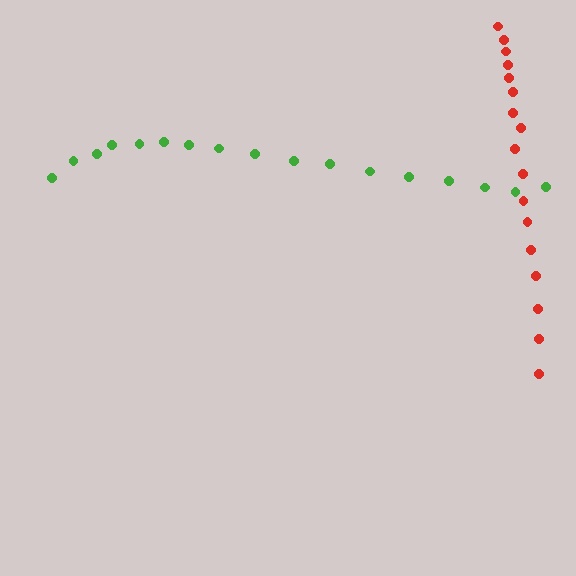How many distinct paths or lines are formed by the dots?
There are 2 distinct paths.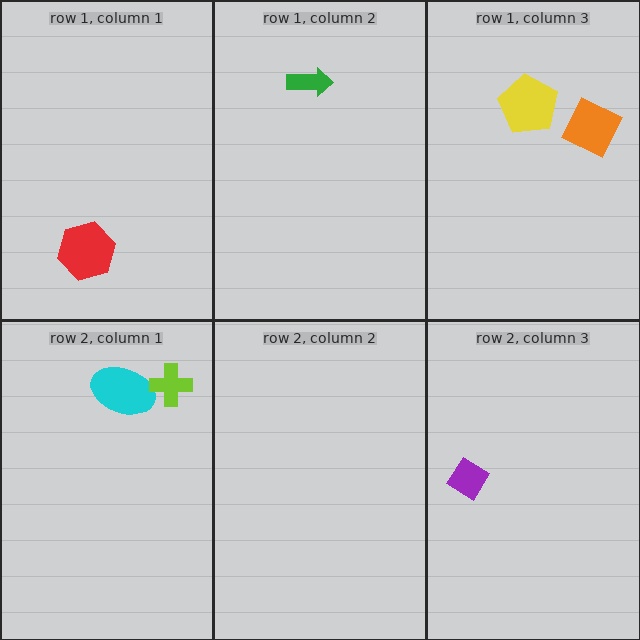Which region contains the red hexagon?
The row 1, column 1 region.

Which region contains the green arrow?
The row 1, column 2 region.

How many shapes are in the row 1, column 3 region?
2.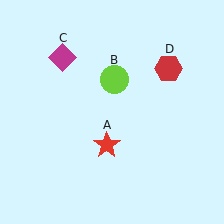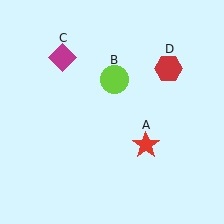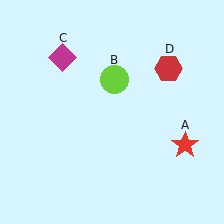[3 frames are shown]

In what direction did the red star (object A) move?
The red star (object A) moved right.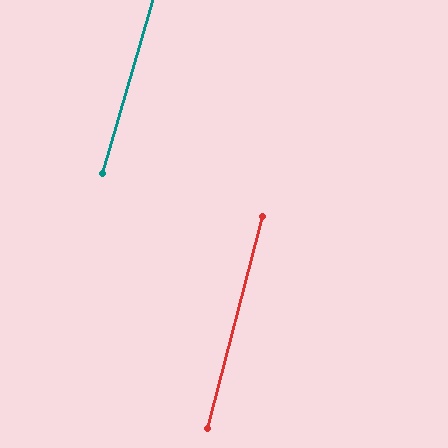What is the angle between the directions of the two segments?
Approximately 1 degree.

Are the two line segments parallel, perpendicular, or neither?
Parallel — their directions differ by only 1.4°.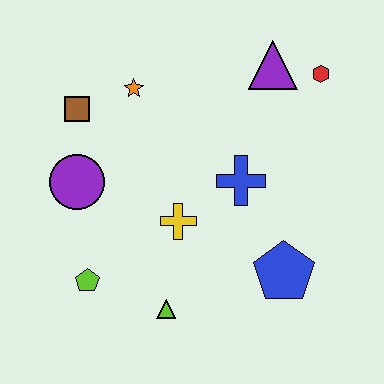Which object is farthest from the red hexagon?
The lime pentagon is farthest from the red hexagon.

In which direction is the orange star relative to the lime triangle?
The orange star is above the lime triangle.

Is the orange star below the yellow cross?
No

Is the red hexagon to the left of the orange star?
No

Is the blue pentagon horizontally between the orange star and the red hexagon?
Yes